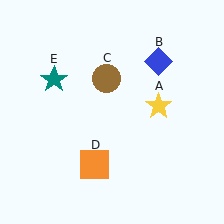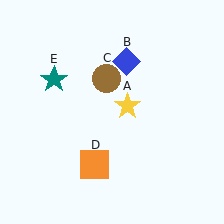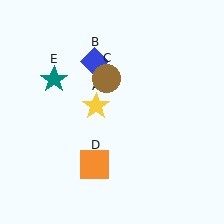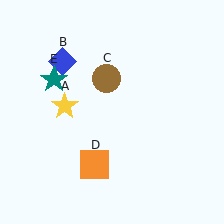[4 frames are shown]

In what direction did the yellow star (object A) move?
The yellow star (object A) moved left.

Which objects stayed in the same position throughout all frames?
Brown circle (object C) and orange square (object D) and teal star (object E) remained stationary.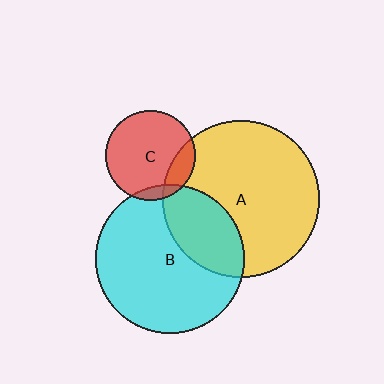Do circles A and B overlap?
Yes.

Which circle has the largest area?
Circle A (yellow).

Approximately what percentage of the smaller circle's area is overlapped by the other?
Approximately 30%.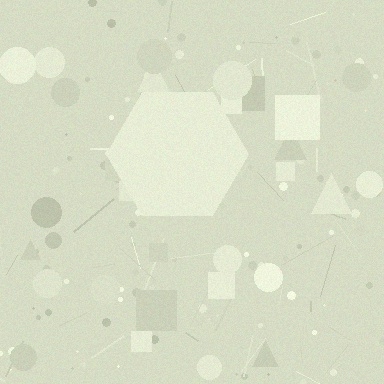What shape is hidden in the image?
A hexagon is hidden in the image.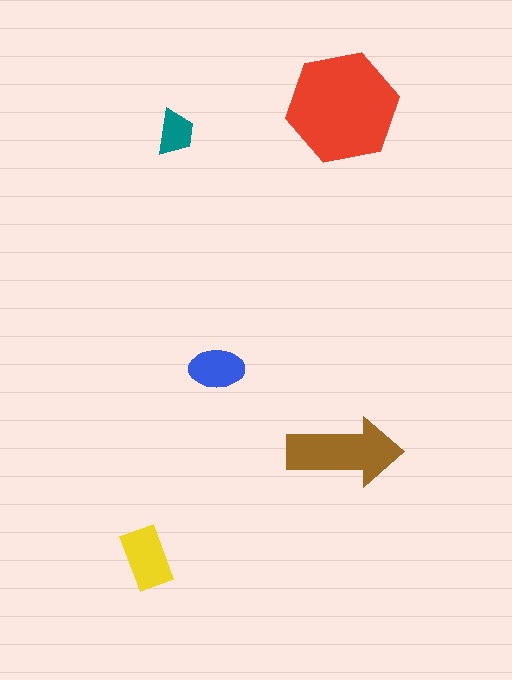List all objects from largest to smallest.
The red hexagon, the brown arrow, the yellow rectangle, the blue ellipse, the teal trapezoid.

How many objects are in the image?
There are 5 objects in the image.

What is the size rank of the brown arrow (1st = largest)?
2nd.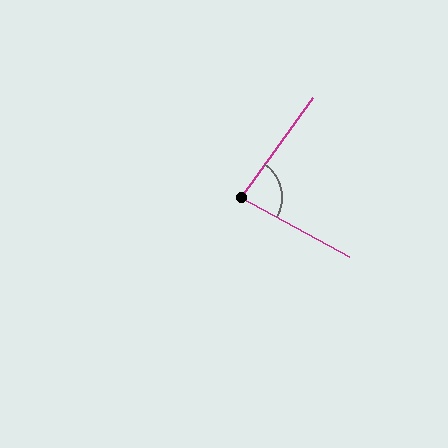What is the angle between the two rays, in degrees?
Approximately 83 degrees.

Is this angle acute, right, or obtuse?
It is acute.